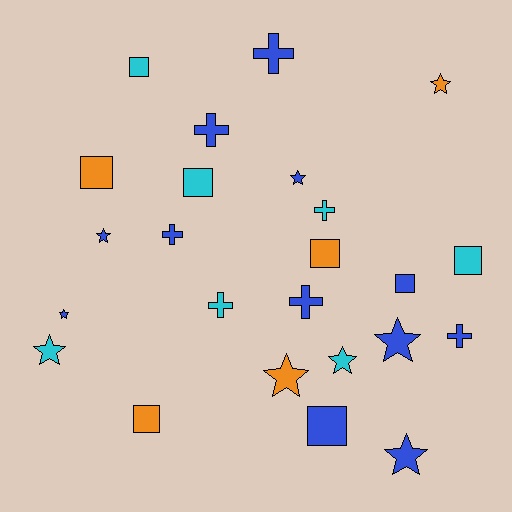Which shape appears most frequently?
Star, with 9 objects.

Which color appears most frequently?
Blue, with 12 objects.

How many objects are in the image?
There are 24 objects.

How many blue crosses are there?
There are 5 blue crosses.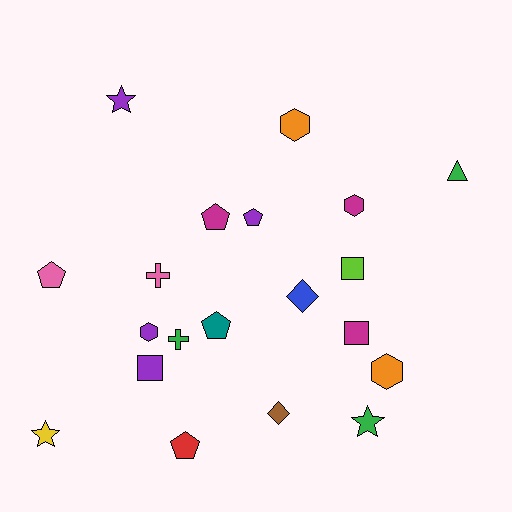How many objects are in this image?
There are 20 objects.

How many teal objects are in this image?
There is 1 teal object.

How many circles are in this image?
There are no circles.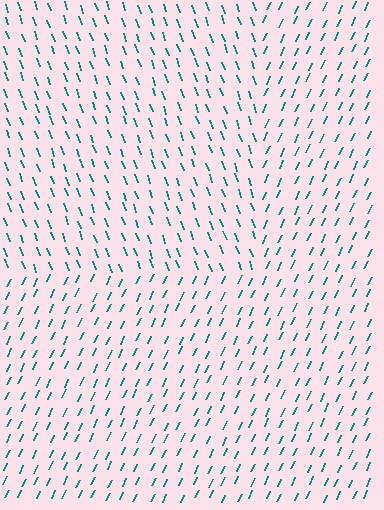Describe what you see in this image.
The image is filled with small teal line segments. A rectangle region in the image has lines oriented differently from the surrounding lines, creating a visible texture boundary.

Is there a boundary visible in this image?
Yes, there is a texture boundary formed by a change in line orientation.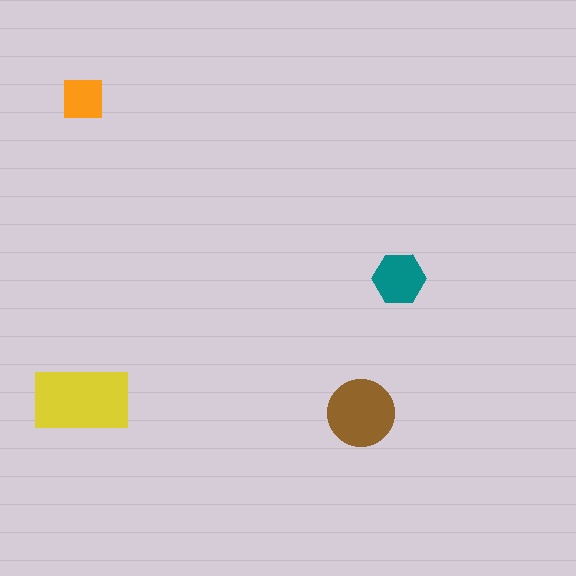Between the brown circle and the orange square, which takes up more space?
The brown circle.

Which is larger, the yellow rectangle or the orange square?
The yellow rectangle.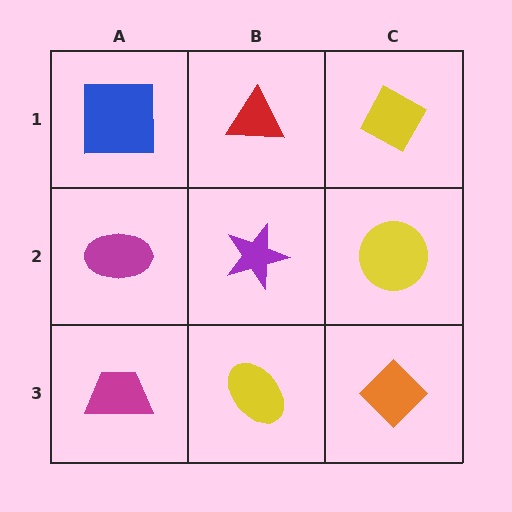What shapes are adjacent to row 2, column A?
A blue square (row 1, column A), a magenta trapezoid (row 3, column A), a purple star (row 2, column B).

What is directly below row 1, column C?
A yellow circle.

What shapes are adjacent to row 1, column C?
A yellow circle (row 2, column C), a red triangle (row 1, column B).